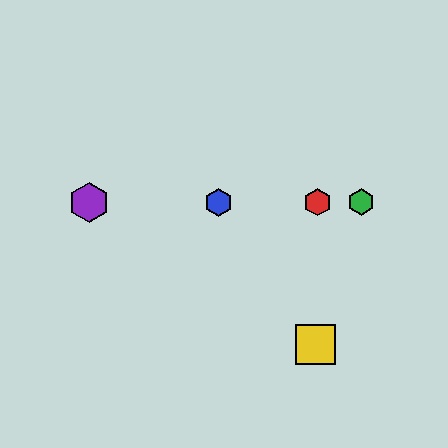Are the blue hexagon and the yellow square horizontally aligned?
No, the blue hexagon is at y≈202 and the yellow square is at y≈344.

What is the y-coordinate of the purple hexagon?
The purple hexagon is at y≈202.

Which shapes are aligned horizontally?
The red hexagon, the blue hexagon, the green hexagon, the purple hexagon are aligned horizontally.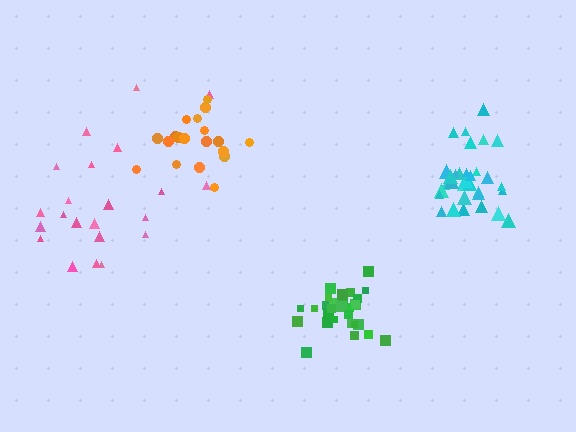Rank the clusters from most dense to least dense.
green, cyan, orange, pink.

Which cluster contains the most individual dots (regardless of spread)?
Cyan (33).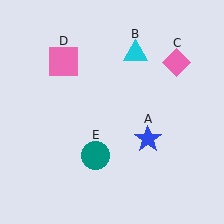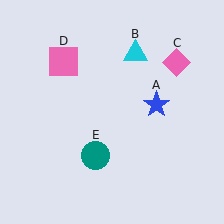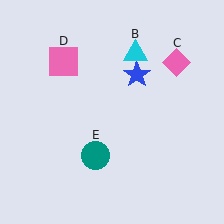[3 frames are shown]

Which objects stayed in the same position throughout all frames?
Cyan triangle (object B) and pink diamond (object C) and pink square (object D) and teal circle (object E) remained stationary.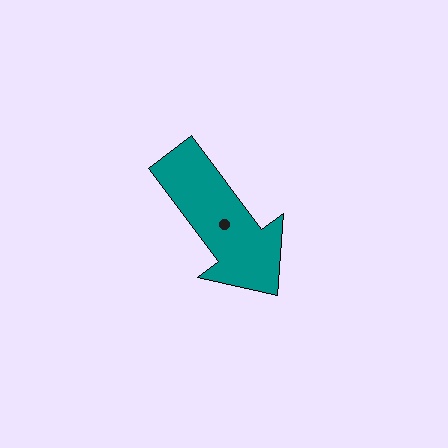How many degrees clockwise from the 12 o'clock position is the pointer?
Approximately 143 degrees.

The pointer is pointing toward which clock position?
Roughly 5 o'clock.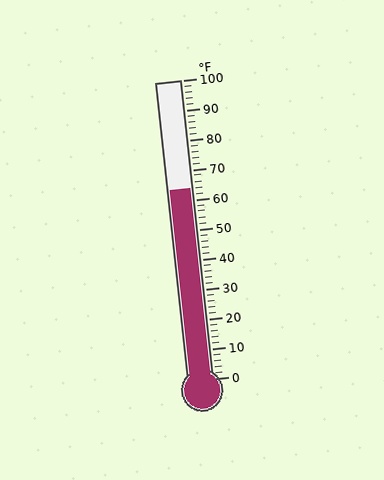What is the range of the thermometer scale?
The thermometer scale ranges from 0°F to 100°F.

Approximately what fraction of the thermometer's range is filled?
The thermometer is filled to approximately 65% of its range.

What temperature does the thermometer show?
The thermometer shows approximately 64°F.